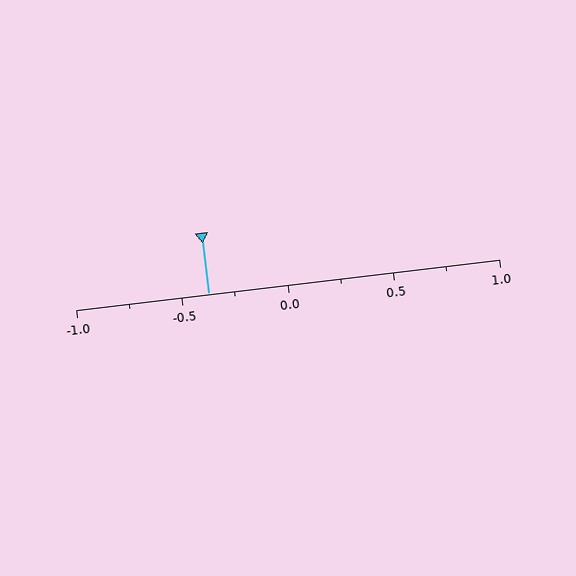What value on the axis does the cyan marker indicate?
The marker indicates approximately -0.38.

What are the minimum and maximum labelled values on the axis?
The axis runs from -1.0 to 1.0.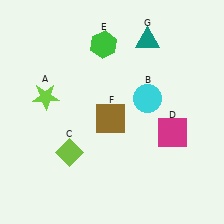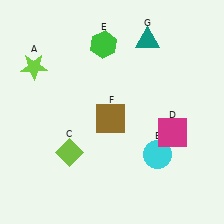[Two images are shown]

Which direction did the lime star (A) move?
The lime star (A) moved up.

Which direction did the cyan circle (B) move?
The cyan circle (B) moved down.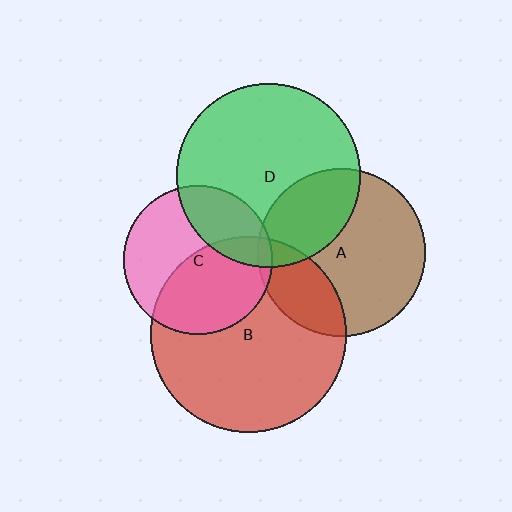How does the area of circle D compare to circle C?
Approximately 1.5 times.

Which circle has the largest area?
Circle B (red).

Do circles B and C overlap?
Yes.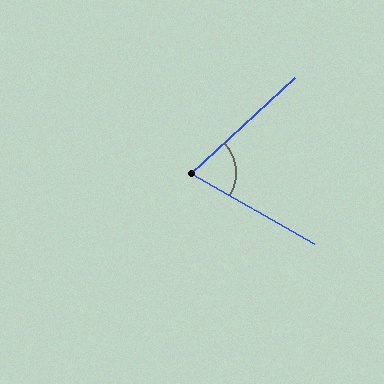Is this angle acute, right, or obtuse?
It is acute.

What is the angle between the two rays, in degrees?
Approximately 72 degrees.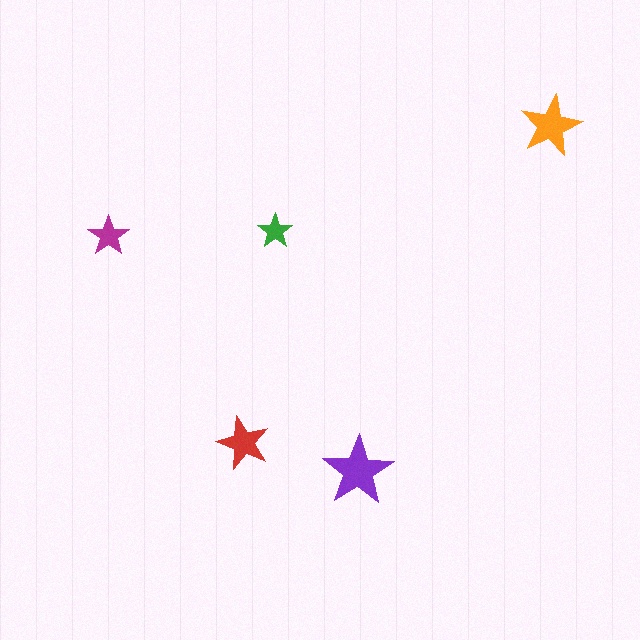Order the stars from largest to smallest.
the purple one, the orange one, the red one, the magenta one, the green one.